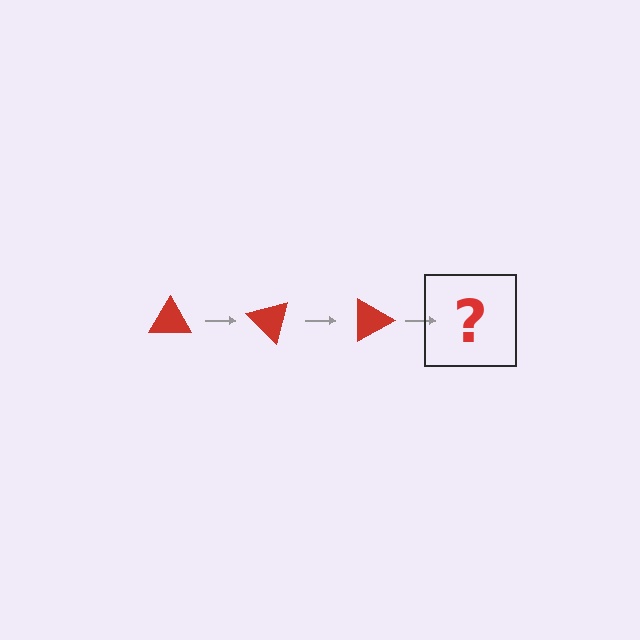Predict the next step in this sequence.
The next step is a red triangle rotated 135 degrees.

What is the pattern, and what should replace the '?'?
The pattern is that the triangle rotates 45 degrees each step. The '?' should be a red triangle rotated 135 degrees.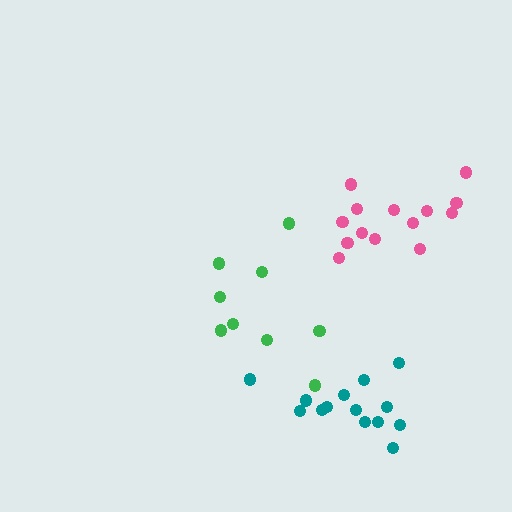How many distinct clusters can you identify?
There are 3 distinct clusters.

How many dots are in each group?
Group 1: 9 dots, Group 2: 14 dots, Group 3: 14 dots (37 total).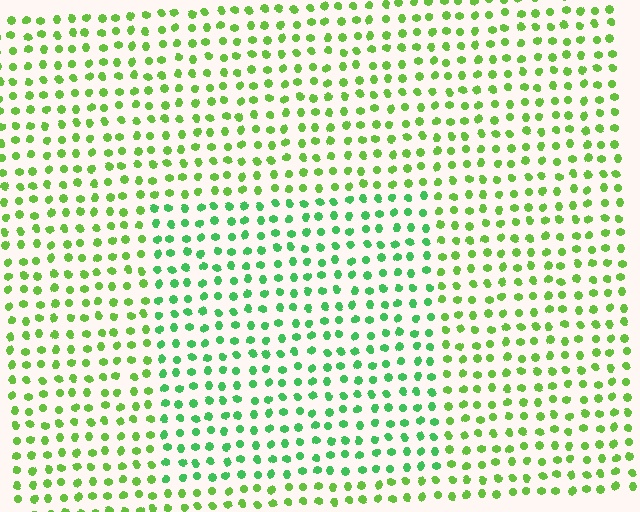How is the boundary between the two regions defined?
The boundary is defined purely by a slight shift in hue (about 30 degrees). Spacing, size, and orientation are identical on both sides.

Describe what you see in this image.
The image is filled with small lime elements in a uniform arrangement. A rectangle-shaped region is visible where the elements are tinted to a slightly different hue, forming a subtle color boundary.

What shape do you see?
I see a rectangle.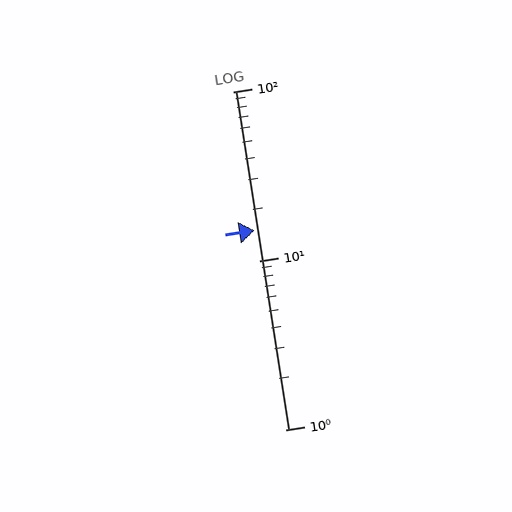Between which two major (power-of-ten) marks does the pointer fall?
The pointer is between 10 and 100.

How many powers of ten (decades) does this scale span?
The scale spans 2 decades, from 1 to 100.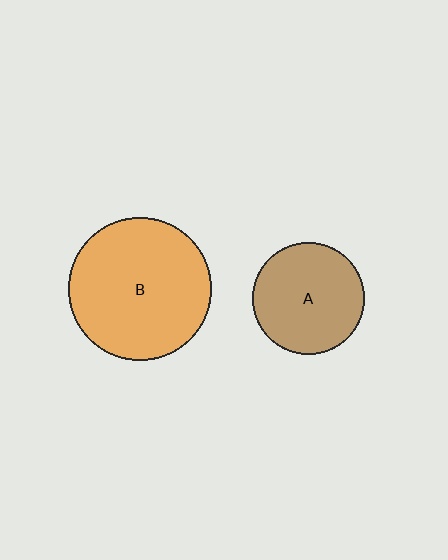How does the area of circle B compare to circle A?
Approximately 1.6 times.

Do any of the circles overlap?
No, none of the circles overlap.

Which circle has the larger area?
Circle B (orange).